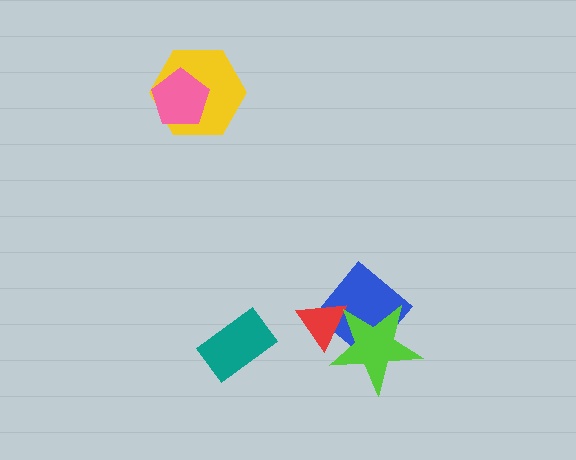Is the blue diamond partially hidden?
Yes, it is partially covered by another shape.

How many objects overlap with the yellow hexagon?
1 object overlaps with the yellow hexagon.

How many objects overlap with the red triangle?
2 objects overlap with the red triangle.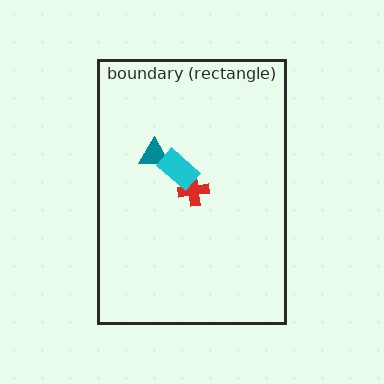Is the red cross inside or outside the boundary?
Inside.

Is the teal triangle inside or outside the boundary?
Inside.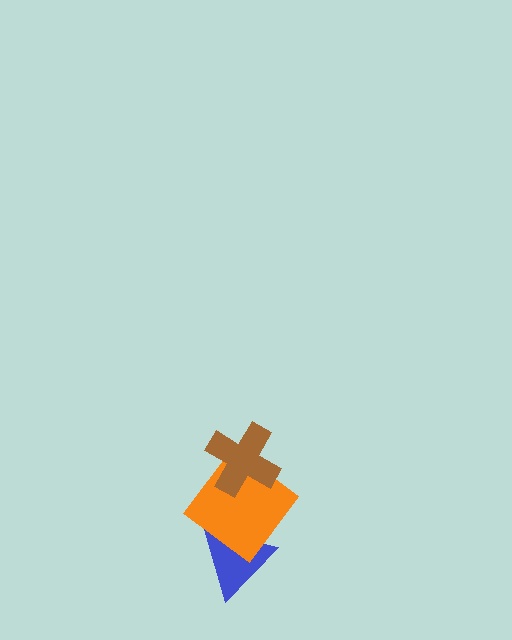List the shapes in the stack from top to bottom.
From top to bottom: the brown cross, the orange diamond, the blue triangle.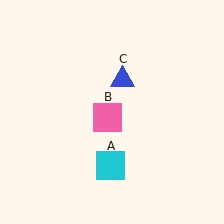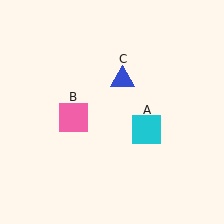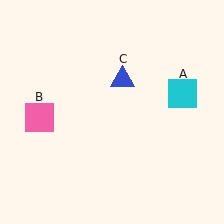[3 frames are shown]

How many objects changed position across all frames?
2 objects changed position: cyan square (object A), pink square (object B).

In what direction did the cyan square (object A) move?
The cyan square (object A) moved up and to the right.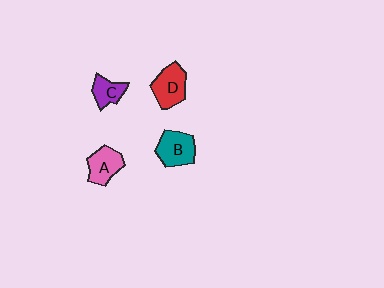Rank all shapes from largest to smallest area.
From largest to smallest: D (red), B (teal), A (pink), C (purple).